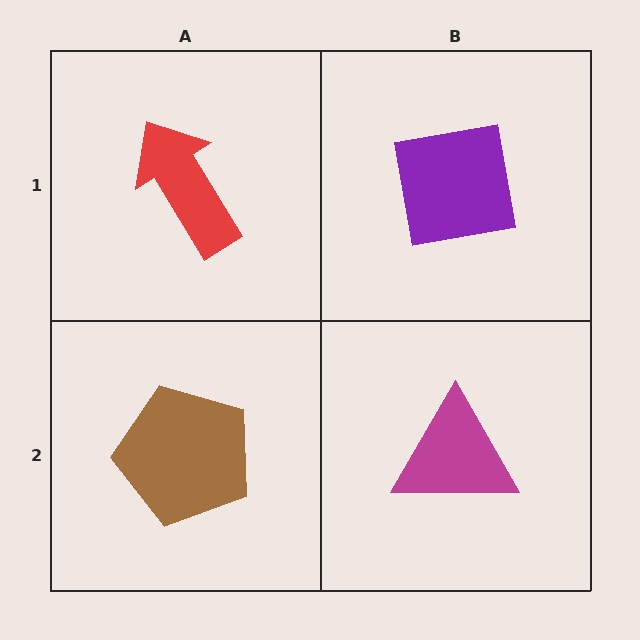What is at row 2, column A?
A brown pentagon.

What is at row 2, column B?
A magenta triangle.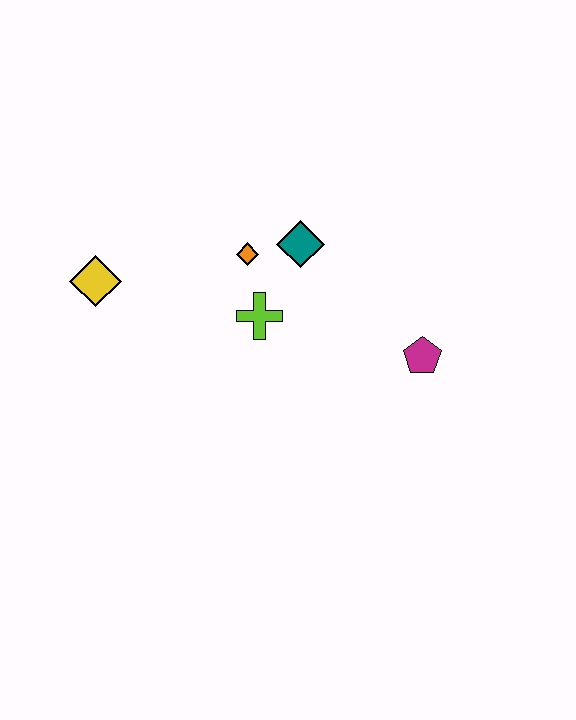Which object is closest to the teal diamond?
The orange diamond is closest to the teal diamond.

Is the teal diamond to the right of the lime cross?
Yes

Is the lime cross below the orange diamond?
Yes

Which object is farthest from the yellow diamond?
The magenta pentagon is farthest from the yellow diamond.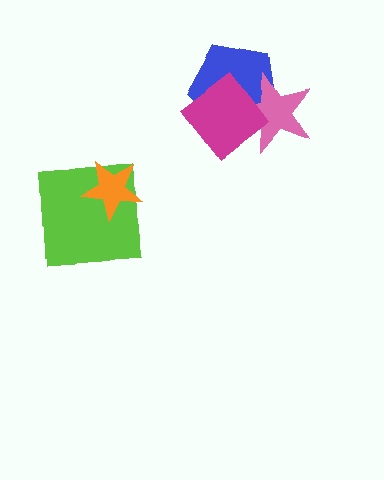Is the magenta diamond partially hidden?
No, no other shape covers it.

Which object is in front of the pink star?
The magenta diamond is in front of the pink star.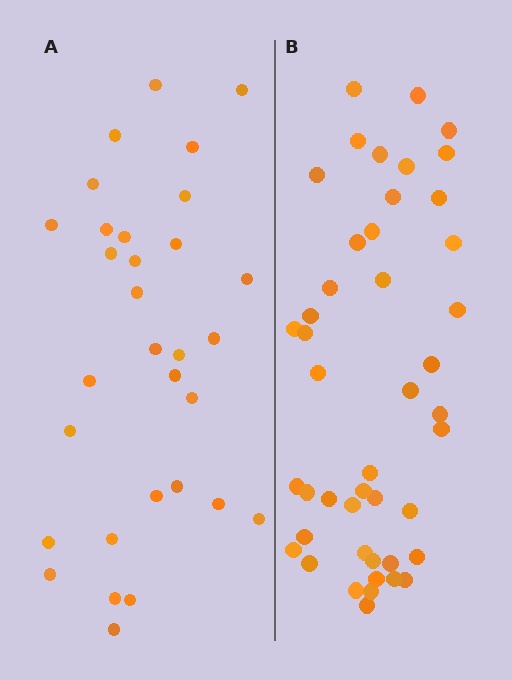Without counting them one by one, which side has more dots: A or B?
Region B (the right region) has more dots.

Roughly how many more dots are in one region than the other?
Region B has approximately 15 more dots than region A.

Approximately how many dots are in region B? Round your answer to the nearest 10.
About 40 dots. (The exact count is 45, which rounds to 40.)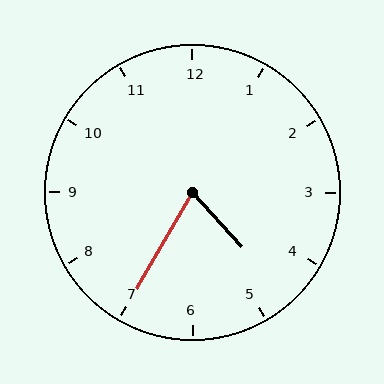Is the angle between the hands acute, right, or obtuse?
It is acute.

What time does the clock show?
4:35.